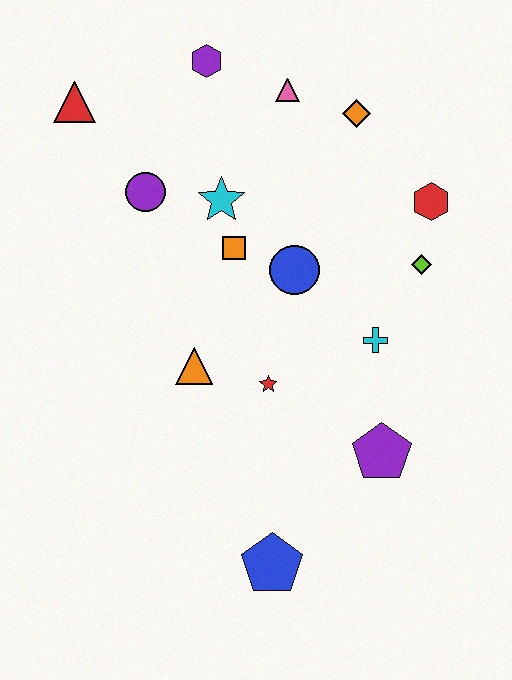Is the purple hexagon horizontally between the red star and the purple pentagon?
No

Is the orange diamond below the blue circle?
No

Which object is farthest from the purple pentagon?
The red triangle is farthest from the purple pentagon.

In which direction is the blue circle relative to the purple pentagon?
The blue circle is above the purple pentagon.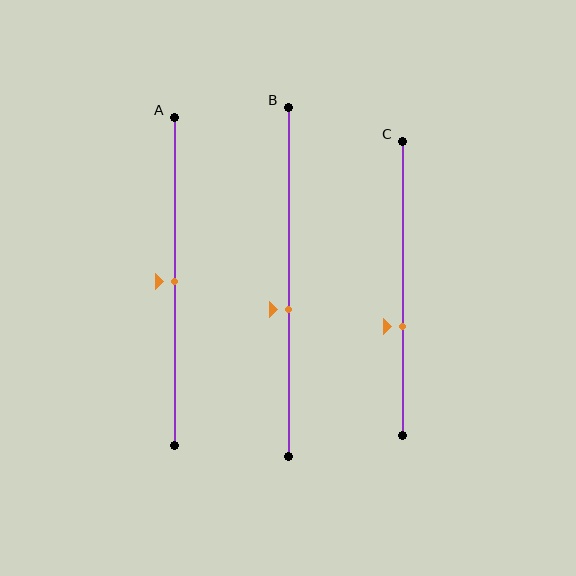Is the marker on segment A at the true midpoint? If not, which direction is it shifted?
Yes, the marker on segment A is at the true midpoint.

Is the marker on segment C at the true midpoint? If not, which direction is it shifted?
No, the marker on segment C is shifted downward by about 13% of the segment length.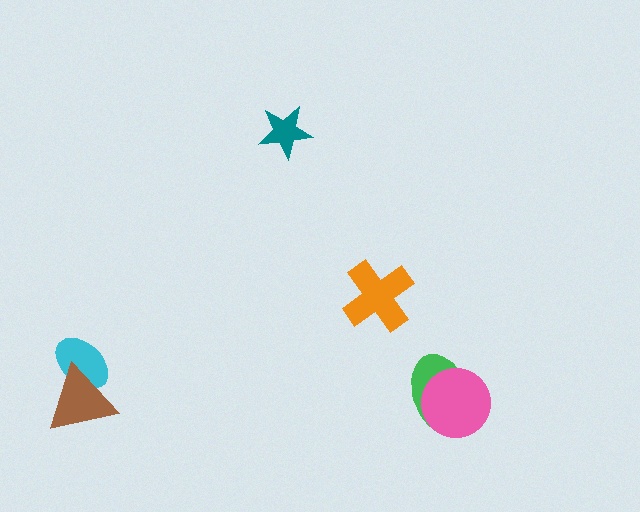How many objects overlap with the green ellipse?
1 object overlaps with the green ellipse.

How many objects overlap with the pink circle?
1 object overlaps with the pink circle.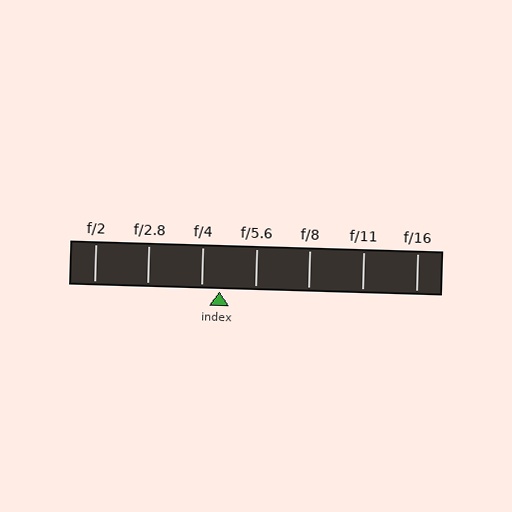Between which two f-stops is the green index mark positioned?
The index mark is between f/4 and f/5.6.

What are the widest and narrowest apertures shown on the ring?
The widest aperture shown is f/2 and the narrowest is f/16.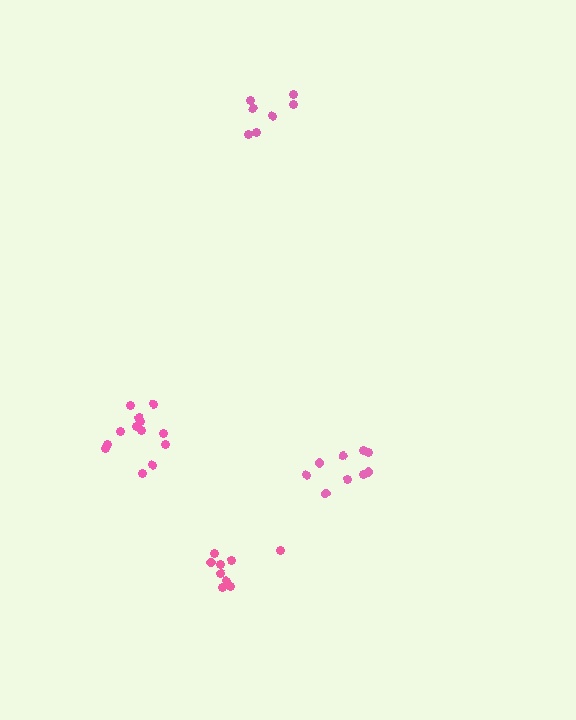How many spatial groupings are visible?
There are 4 spatial groupings.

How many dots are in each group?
Group 1: 7 dots, Group 2: 9 dots, Group 3: 9 dots, Group 4: 13 dots (38 total).